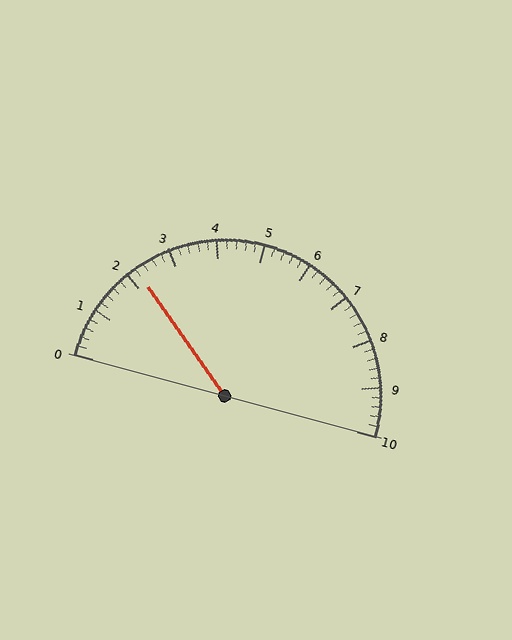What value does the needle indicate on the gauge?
The needle indicates approximately 2.2.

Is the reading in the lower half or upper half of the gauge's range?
The reading is in the lower half of the range (0 to 10).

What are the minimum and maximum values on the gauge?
The gauge ranges from 0 to 10.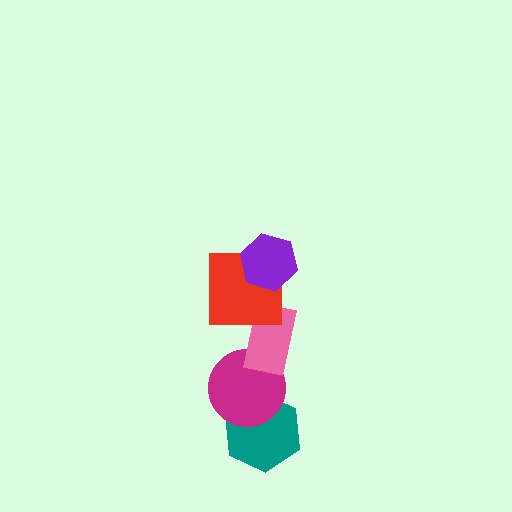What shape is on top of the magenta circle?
The pink rectangle is on top of the magenta circle.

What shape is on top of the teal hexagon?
The magenta circle is on top of the teal hexagon.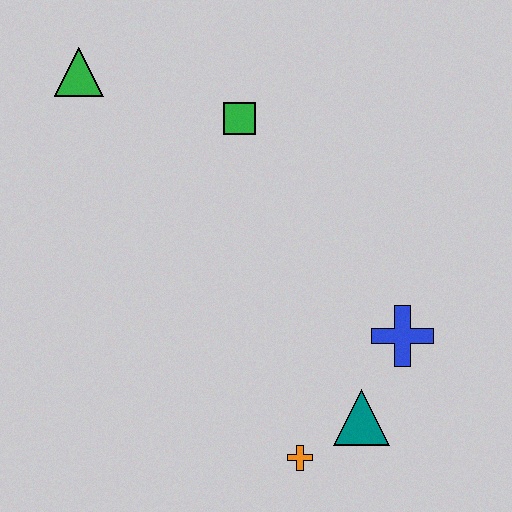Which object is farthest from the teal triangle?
The green triangle is farthest from the teal triangle.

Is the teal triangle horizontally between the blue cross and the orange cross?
Yes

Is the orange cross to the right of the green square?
Yes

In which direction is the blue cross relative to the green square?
The blue cross is below the green square.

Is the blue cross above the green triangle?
No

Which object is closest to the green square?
The green triangle is closest to the green square.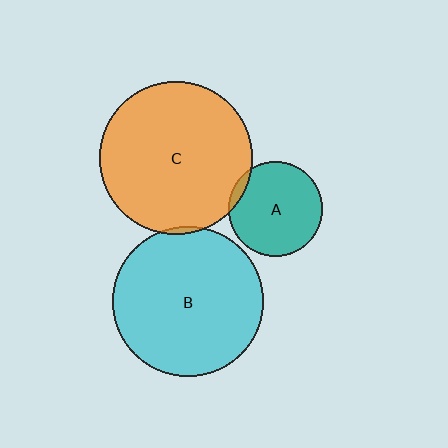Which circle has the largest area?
Circle C (orange).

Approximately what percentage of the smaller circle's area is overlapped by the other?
Approximately 5%.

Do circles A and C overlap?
Yes.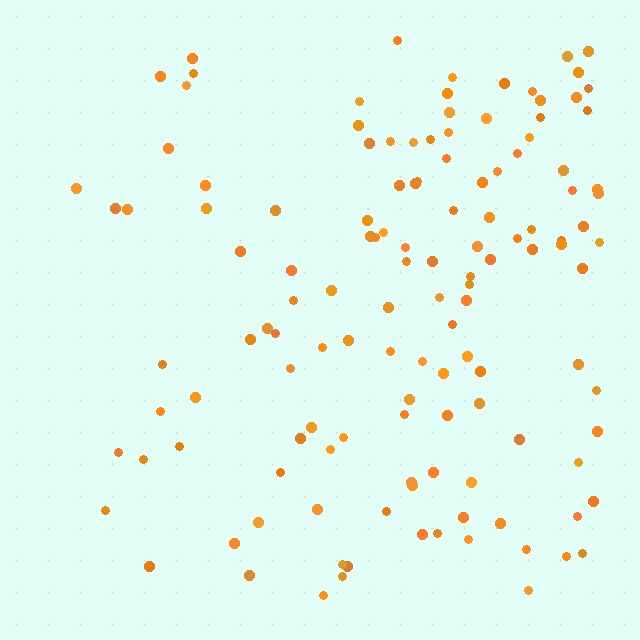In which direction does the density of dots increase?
From left to right, with the right side densest.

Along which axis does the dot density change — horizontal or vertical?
Horizontal.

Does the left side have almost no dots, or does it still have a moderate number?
Still a moderate number, just noticeably fewer than the right.